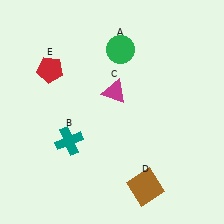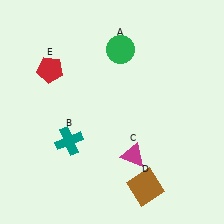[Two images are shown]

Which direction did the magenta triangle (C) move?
The magenta triangle (C) moved down.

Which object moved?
The magenta triangle (C) moved down.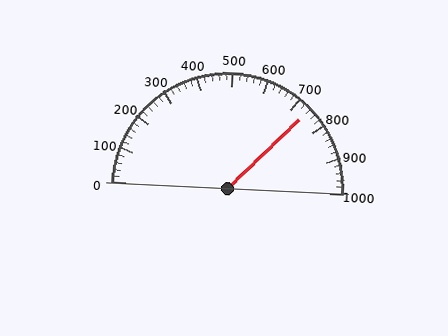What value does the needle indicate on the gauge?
The needle indicates approximately 740.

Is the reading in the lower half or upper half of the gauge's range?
The reading is in the upper half of the range (0 to 1000).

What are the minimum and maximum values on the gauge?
The gauge ranges from 0 to 1000.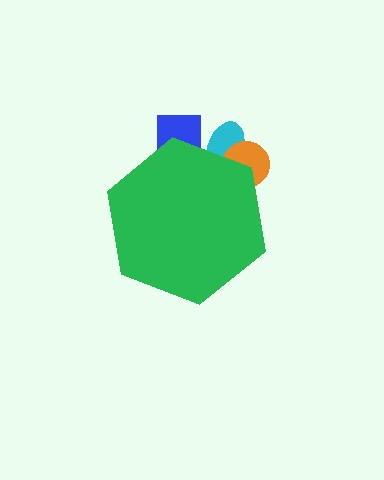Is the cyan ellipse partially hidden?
Yes, the cyan ellipse is partially hidden behind the green hexagon.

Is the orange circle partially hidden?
Yes, the orange circle is partially hidden behind the green hexagon.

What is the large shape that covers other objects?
A green hexagon.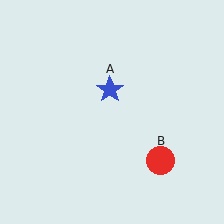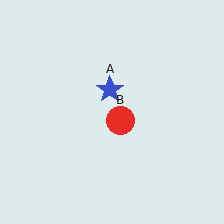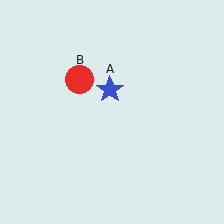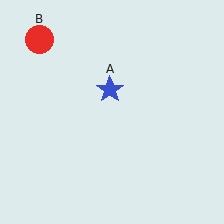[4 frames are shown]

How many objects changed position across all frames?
1 object changed position: red circle (object B).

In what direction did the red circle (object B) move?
The red circle (object B) moved up and to the left.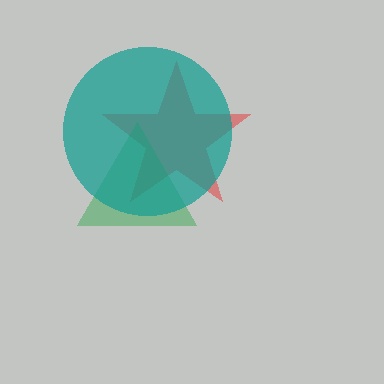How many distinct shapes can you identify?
There are 3 distinct shapes: a red star, a green triangle, a teal circle.